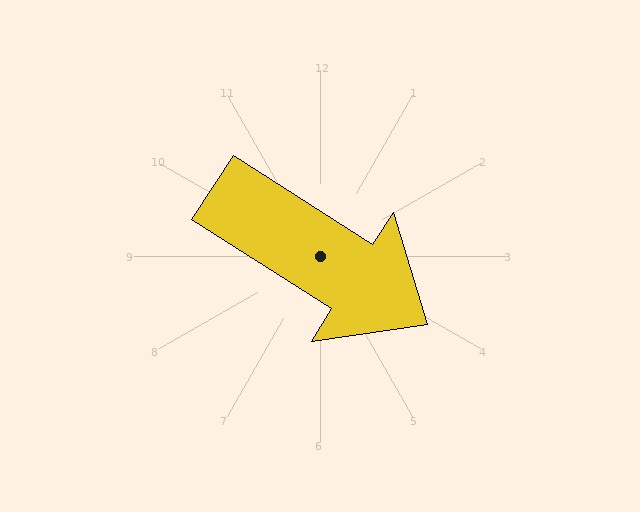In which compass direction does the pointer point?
Southeast.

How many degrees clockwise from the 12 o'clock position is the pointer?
Approximately 123 degrees.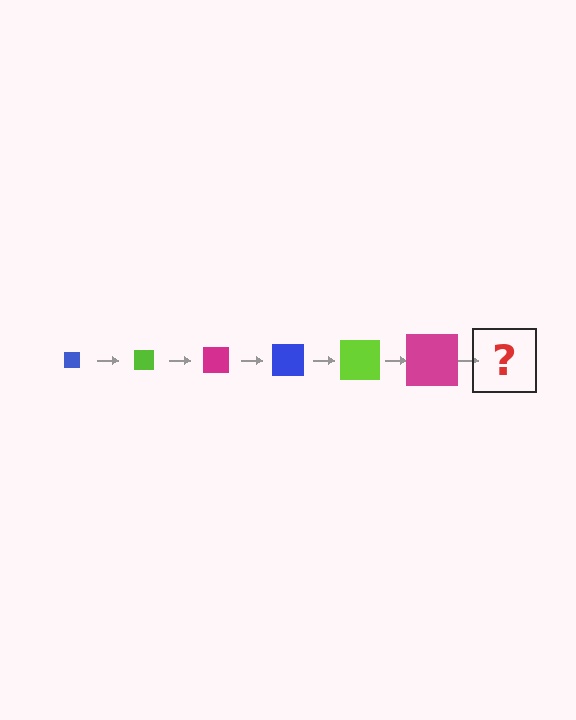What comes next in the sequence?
The next element should be a blue square, larger than the previous one.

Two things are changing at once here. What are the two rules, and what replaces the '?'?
The two rules are that the square grows larger each step and the color cycles through blue, lime, and magenta. The '?' should be a blue square, larger than the previous one.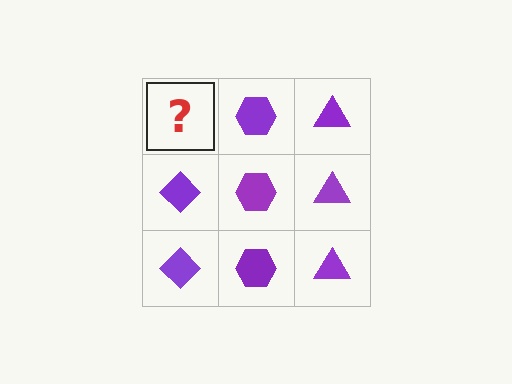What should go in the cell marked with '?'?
The missing cell should contain a purple diamond.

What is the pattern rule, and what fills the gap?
The rule is that each column has a consistent shape. The gap should be filled with a purple diamond.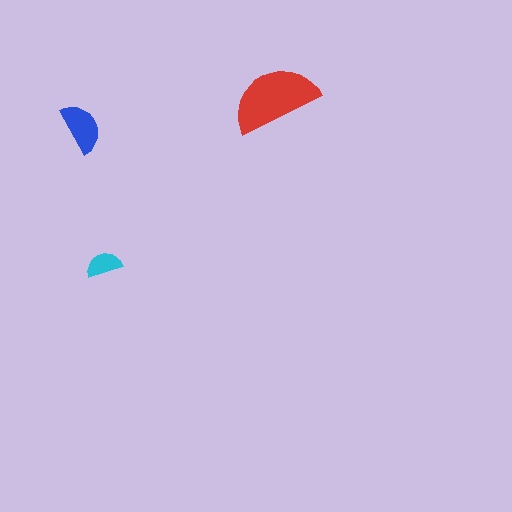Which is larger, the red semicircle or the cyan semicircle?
The red one.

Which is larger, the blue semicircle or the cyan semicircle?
The blue one.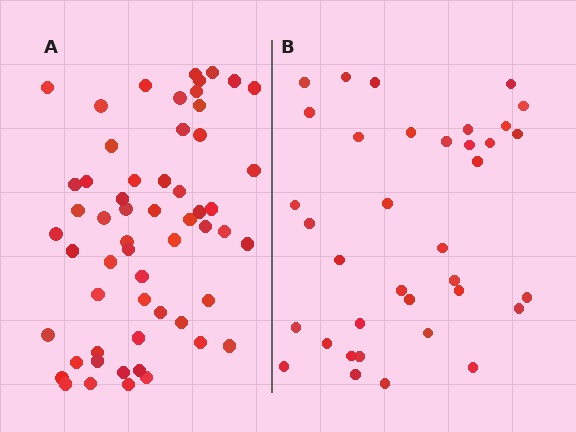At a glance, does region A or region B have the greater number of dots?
Region A (the left region) has more dots.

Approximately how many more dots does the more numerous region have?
Region A has approximately 20 more dots than region B.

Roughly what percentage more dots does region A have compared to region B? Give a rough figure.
About 60% more.